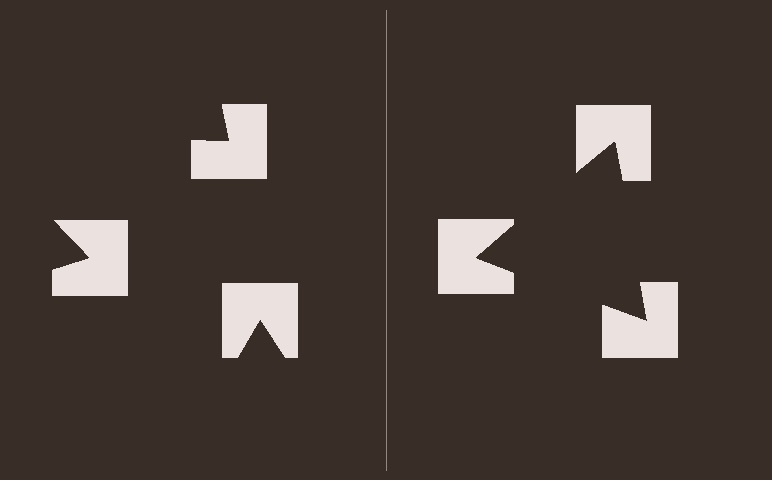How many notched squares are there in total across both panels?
6 — 3 on each side.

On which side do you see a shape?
An illusory triangle appears on the right side. On the left side the wedge cuts are rotated, so no coherent shape forms.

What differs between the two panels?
The notched squares are positioned identically on both sides; only the wedge orientations differ. On the right they align to a triangle; on the left they are misaligned.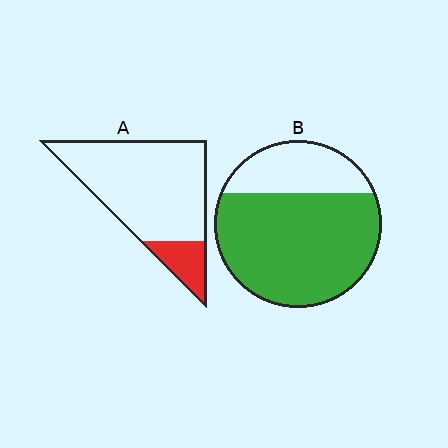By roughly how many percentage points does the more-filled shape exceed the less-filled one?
By roughly 55 percentage points (B over A).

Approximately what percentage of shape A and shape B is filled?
A is approximately 15% and B is approximately 75%.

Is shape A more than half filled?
No.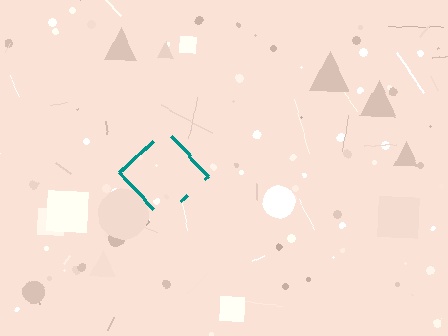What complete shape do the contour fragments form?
The contour fragments form a diamond.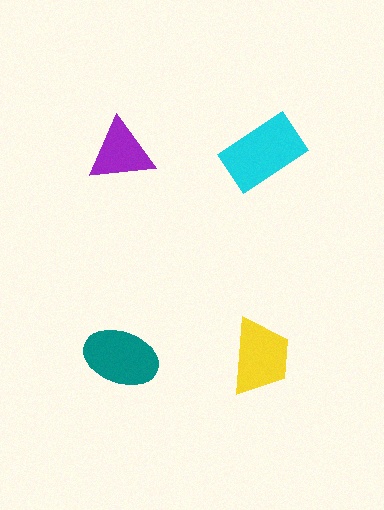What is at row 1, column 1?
A purple triangle.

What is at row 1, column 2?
A cyan rectangle.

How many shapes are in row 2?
2 shapes.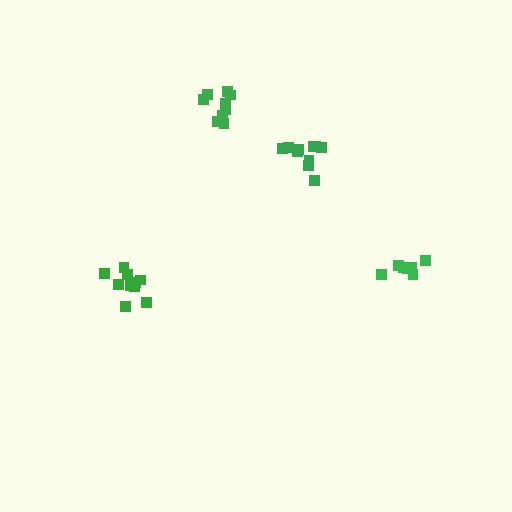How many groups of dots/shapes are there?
There are 4 groups.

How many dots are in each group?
Group 1: 7 dots, Group 2: 11 dots, Group 3: 9 dots, Group 4: 10 dots (37 total).